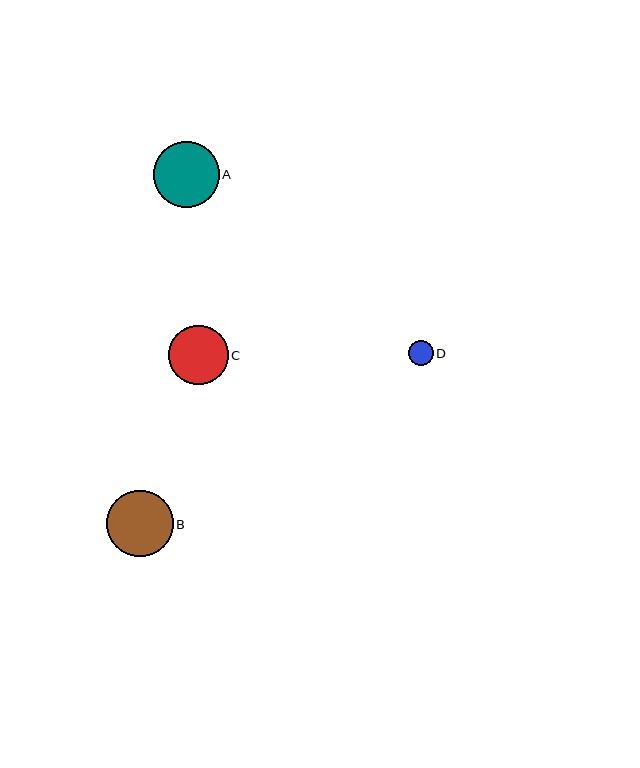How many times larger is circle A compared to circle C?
Circle A is approximately 1.1 times the size of circle C.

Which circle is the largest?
Circle B is the largest with a size of approximately 67 pixels.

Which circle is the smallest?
Circle D is the smallest with a size of approximately 25 pixels.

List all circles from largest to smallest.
From largest to smallest: B, A, C, D.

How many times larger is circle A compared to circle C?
Circle A is approximately 1.1 times the size of circle C.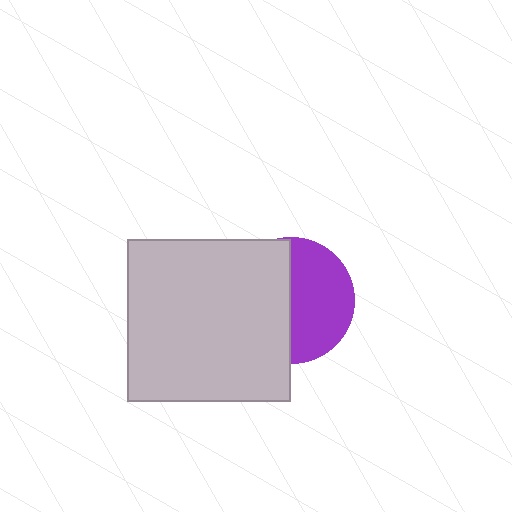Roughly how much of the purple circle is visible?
About half of it is visible (roughly 50%).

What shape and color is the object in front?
The object in front is a light gray square.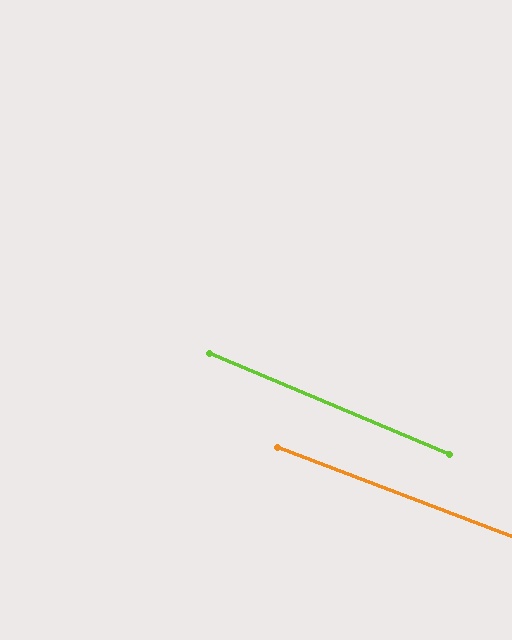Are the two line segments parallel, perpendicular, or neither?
Parallel — their directions differ by only 2.0°.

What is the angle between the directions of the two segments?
Approximately 2 degrees.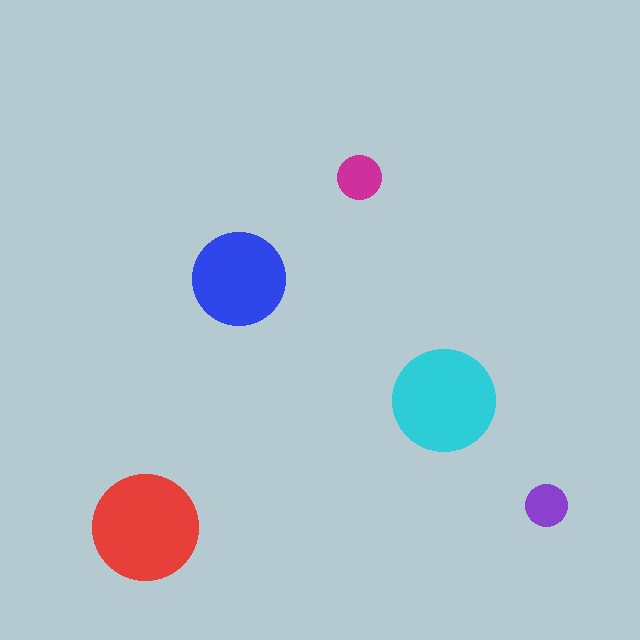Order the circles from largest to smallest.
the red one, the cyan one, the blue one, the magenta one, the purple one.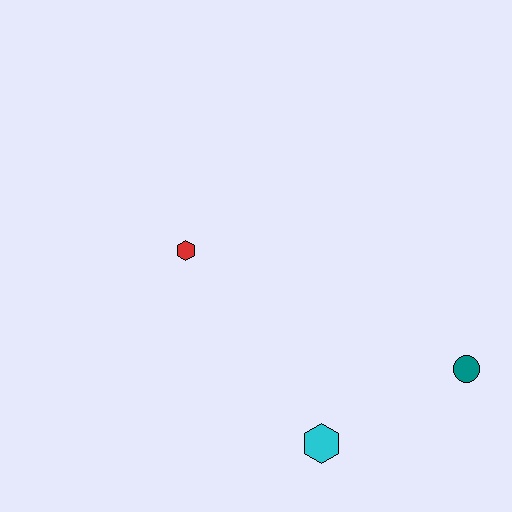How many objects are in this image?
There are 3 objects.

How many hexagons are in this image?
There are 2 hexagons.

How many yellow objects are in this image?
There are no yellow objects.